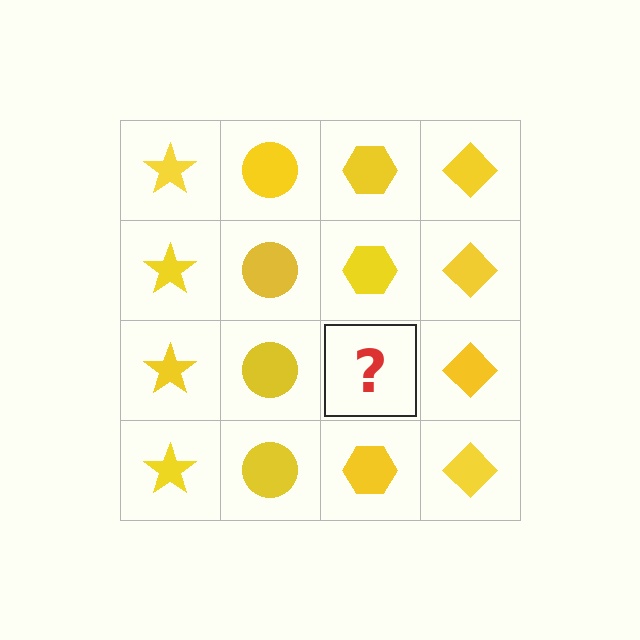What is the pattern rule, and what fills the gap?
The rule is that each column has a consistent shape. The gap should be filled with a yellow hexagon.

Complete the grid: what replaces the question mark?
The question mark should be replaced with a yellow hexagon.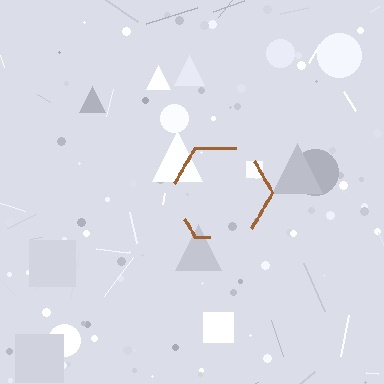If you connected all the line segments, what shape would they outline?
They would outline a hexagon.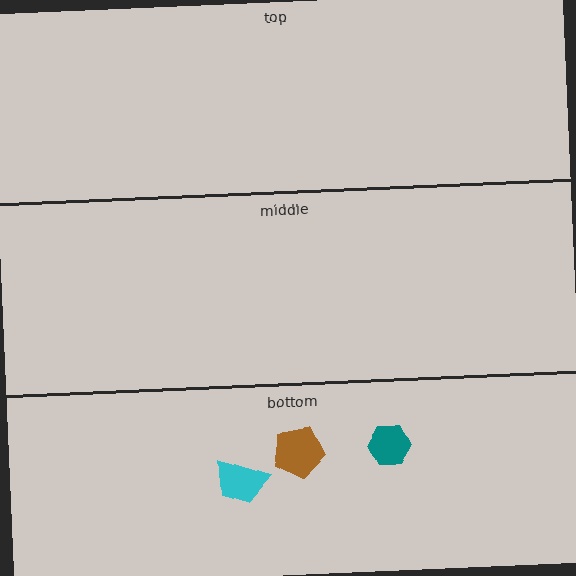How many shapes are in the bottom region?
3.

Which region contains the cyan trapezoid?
The bottom region.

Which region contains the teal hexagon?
The bottom region.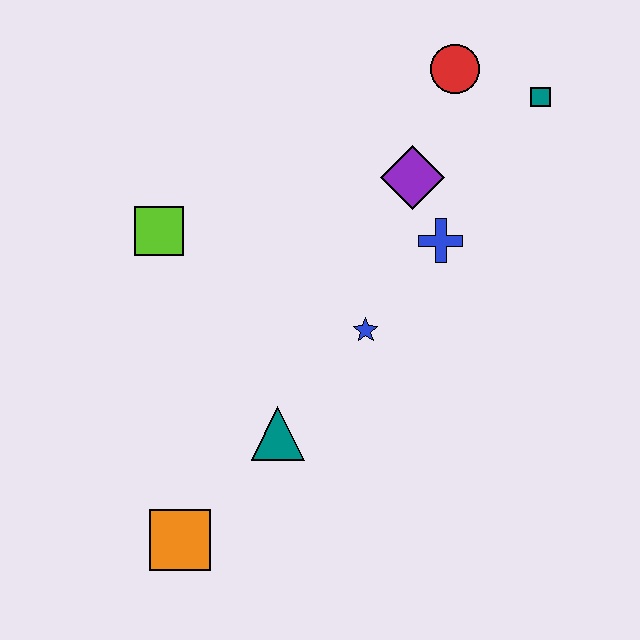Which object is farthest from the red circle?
The orange square is farthest from the red circle.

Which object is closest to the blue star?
The blue cross is closest to the blue star.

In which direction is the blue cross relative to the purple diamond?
The blue cross is below the purple diamond.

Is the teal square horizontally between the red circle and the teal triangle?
No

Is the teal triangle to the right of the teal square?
No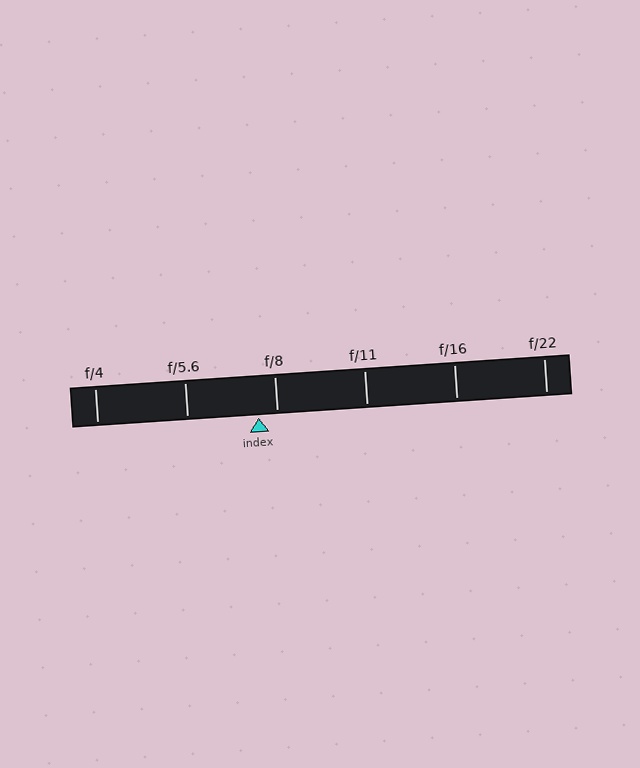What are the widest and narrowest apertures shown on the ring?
The widest aperture shown is f/4 and the narrowest is f/22.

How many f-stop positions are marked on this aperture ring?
There are 6 f-stop positions marked.